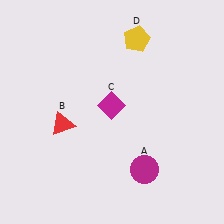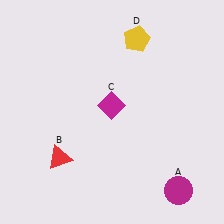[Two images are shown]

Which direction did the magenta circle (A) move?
The magenta circle (A) moved right.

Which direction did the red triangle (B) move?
The red triangle (B) moved down.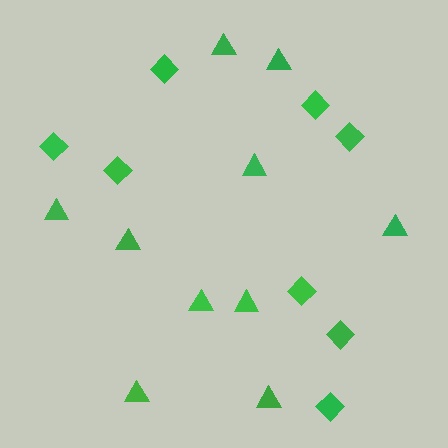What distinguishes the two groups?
There are 2 groups: one group of triangles (10) and one group of diamonds (8).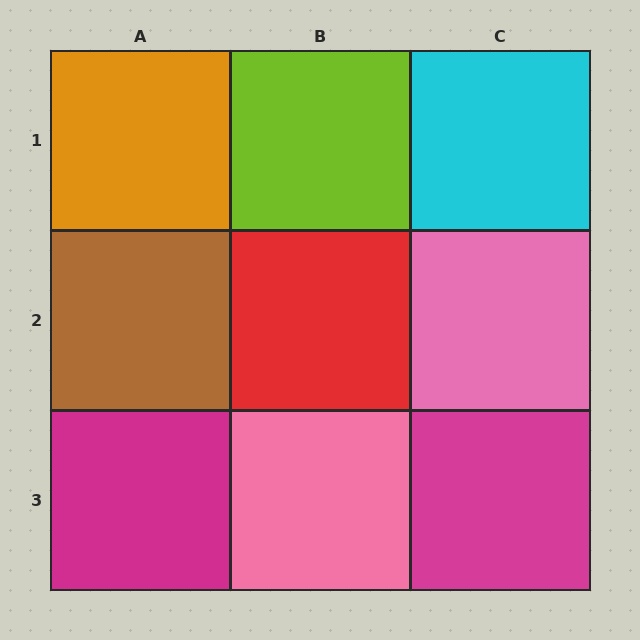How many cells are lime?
1 cell is lime.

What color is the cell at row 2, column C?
Pink.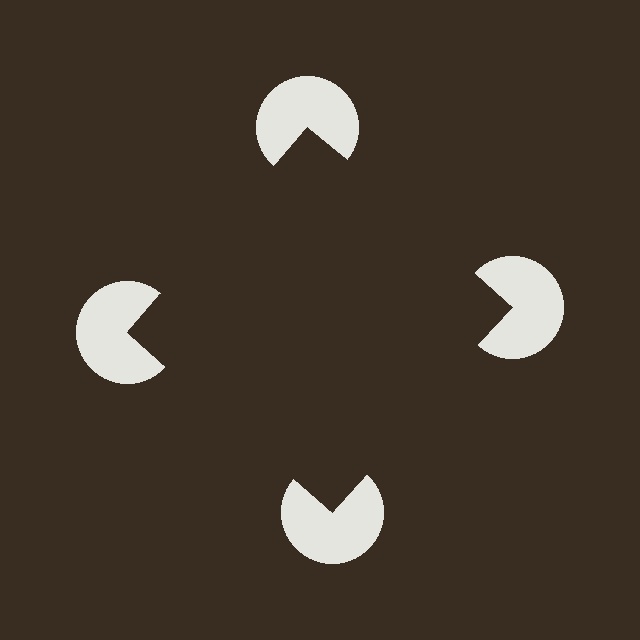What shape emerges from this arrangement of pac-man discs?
An illusory square — its edges are inferred from the aligned wedge cuts in the pac-man discs, not physically drawn.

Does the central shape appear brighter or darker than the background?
It typically appears slightly darker than the background, even though no actual brightness change is drawn.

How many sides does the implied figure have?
4 sides.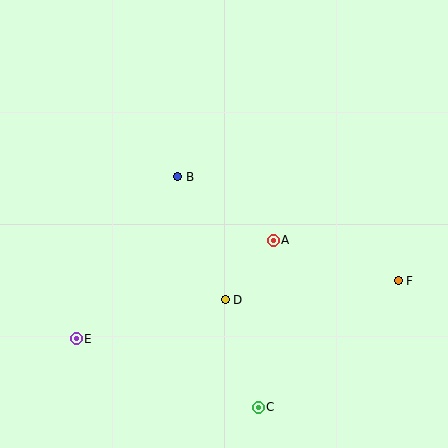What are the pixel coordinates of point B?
Point B is at (178, 177).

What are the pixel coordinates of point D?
Point D is at (225, 300).